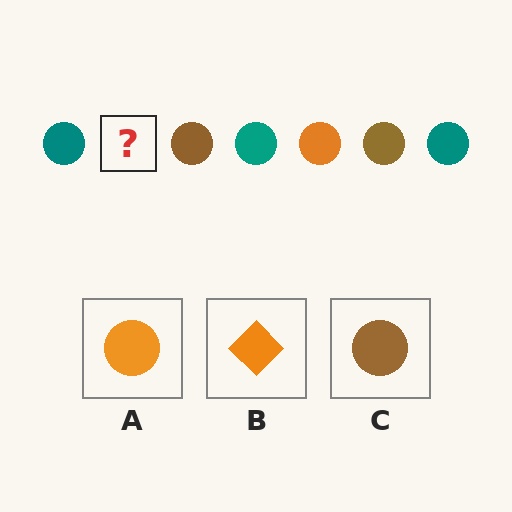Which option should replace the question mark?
Option A.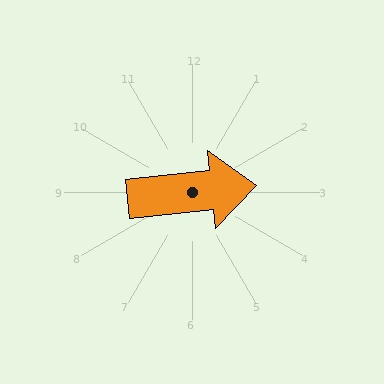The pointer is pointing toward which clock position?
Roughly 3 o'clock.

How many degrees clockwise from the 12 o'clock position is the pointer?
Approximately 84 degrees.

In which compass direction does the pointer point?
East.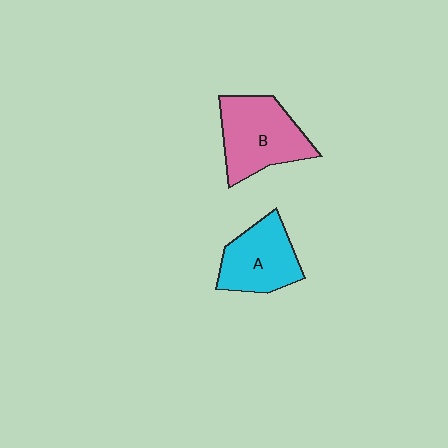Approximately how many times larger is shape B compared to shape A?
Approximately 1.2 times.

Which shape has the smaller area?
Shape A (cyan).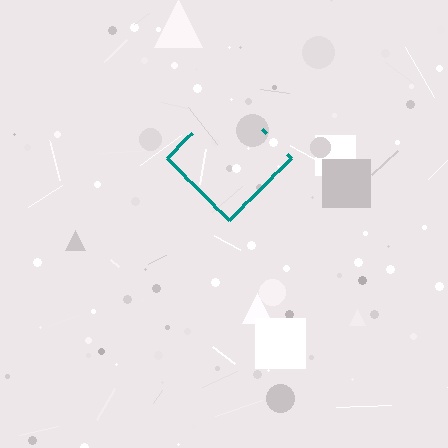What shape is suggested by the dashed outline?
The dashed outline suggests a diamond.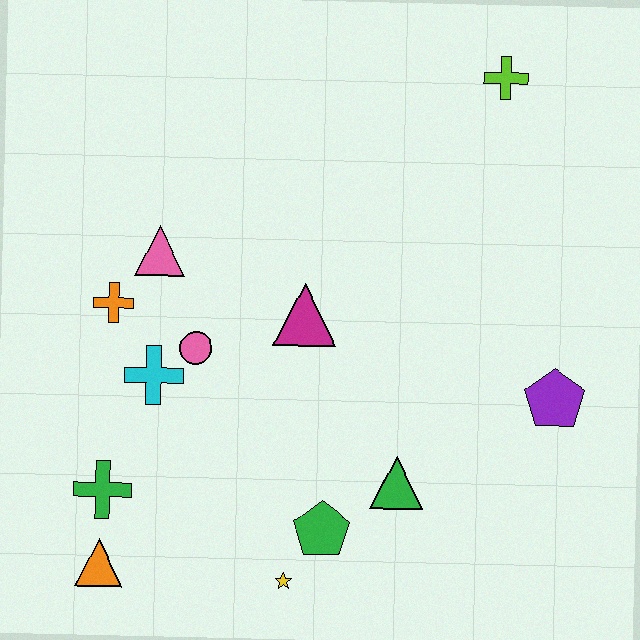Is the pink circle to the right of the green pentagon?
No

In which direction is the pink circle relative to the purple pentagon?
The pink circle is to the left of the purple pentagon.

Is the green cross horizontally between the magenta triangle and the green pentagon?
No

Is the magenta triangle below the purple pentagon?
No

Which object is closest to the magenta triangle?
The pink circle is closest to the magenta triangle.